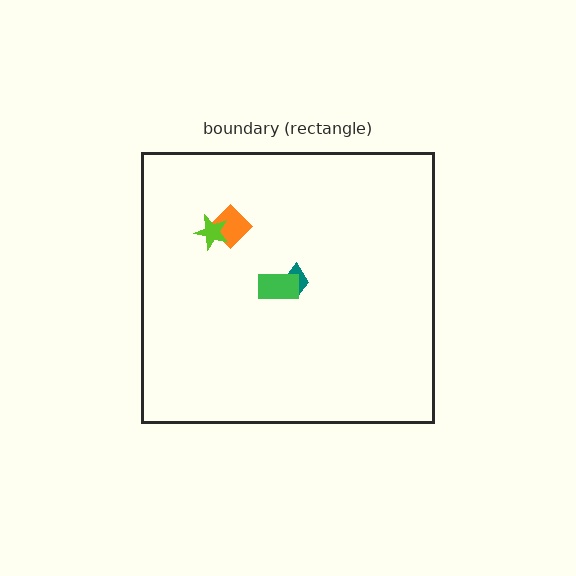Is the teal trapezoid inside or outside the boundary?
Inside.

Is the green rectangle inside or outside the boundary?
Inside.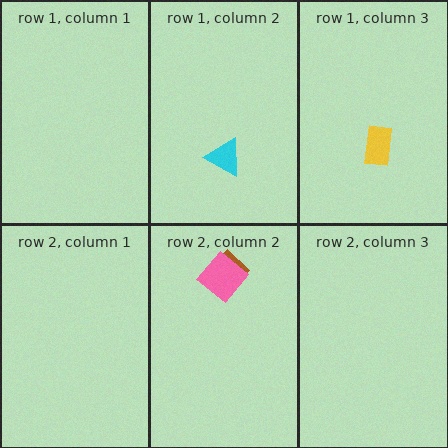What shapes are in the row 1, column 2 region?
The cyan triangle.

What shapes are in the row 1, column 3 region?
The yellow rectangle.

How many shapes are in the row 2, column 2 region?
2.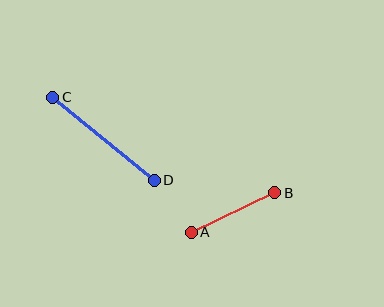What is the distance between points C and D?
The distance is approximately 131 pixels.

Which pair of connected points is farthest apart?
Points C and D are farthest apart.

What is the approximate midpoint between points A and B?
The midpoint is at approximately (233, 213) pixels.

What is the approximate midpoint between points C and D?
The midpoint is at approximately (103, 139) pixels.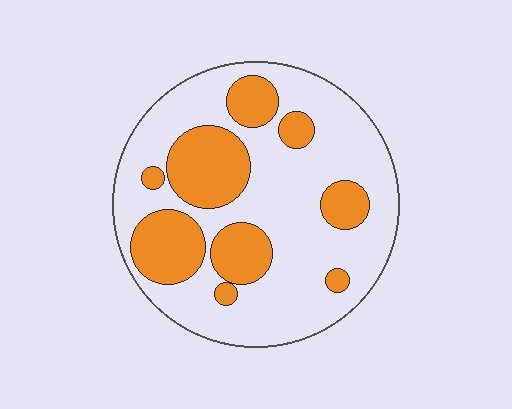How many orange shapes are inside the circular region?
9.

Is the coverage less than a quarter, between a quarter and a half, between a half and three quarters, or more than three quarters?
Between a quarter and a half.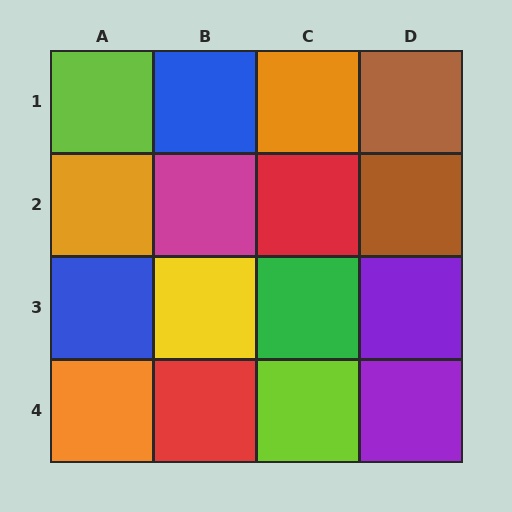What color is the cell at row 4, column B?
Red.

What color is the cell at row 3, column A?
Blue.